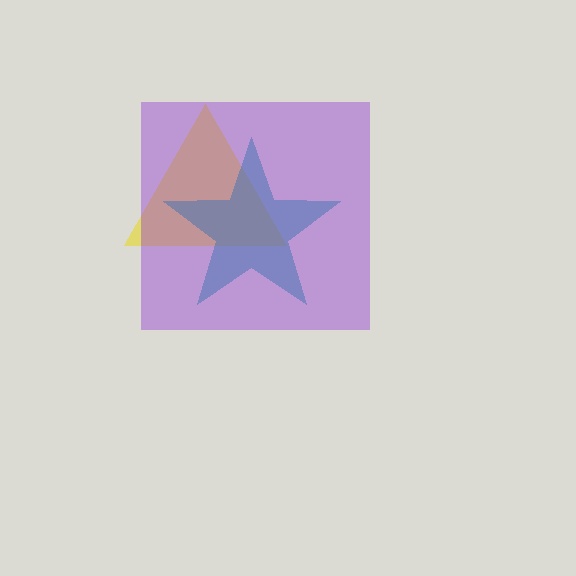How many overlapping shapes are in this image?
There are 3 overlapping shapes in the image.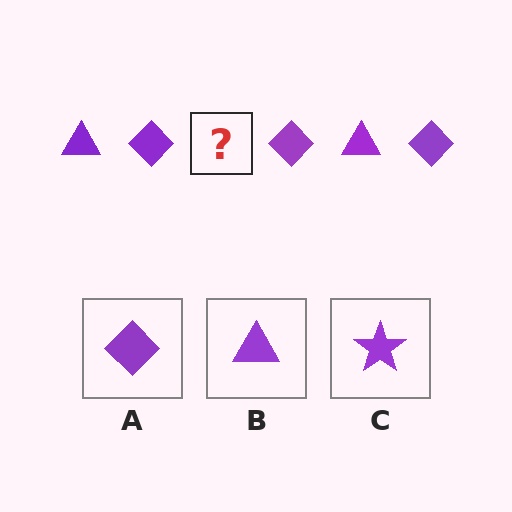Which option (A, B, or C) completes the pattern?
B.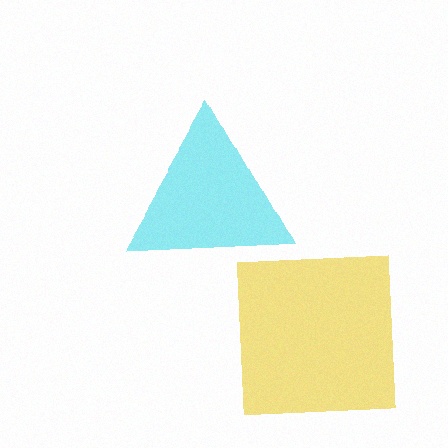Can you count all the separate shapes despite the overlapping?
Yes, there are 2 separate shapes.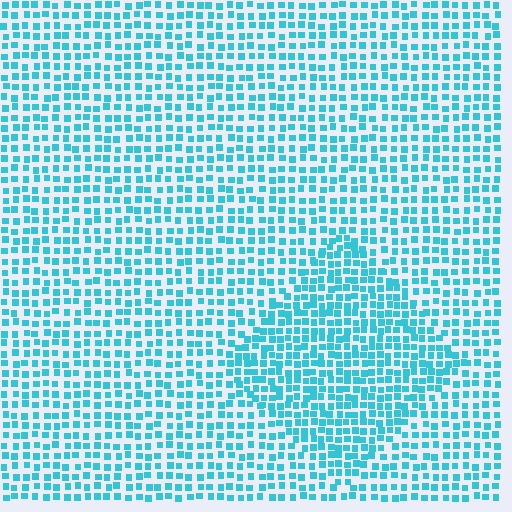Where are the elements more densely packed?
The elements are more densely packed inside the diamond boundary.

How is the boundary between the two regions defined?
The boundary is defined by a change in element density (approximately 1.5x ratio). All elements are the same color, size, and shape.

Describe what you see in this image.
The image contains small cyan elements arranged at two different densities. A diamond-shaped region is visible where the elements are more densely packed than the surrounding area.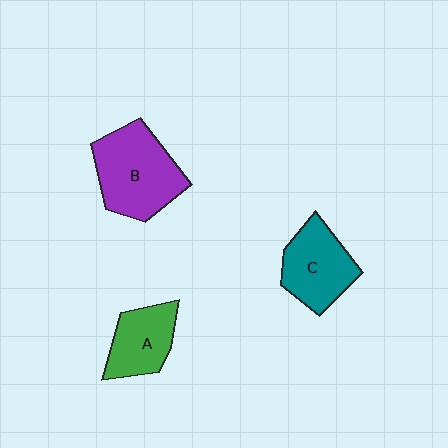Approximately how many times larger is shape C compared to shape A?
Approximately 1.2 times.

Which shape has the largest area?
Shape B (purple).